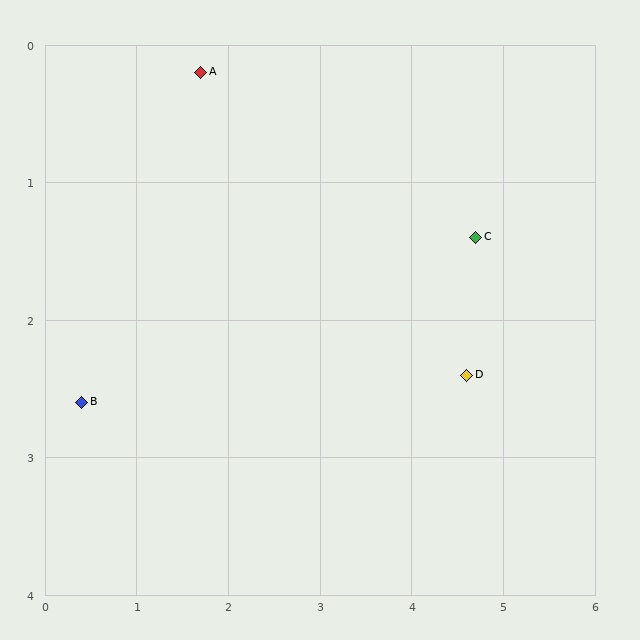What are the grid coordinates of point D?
Point D is at approximately (4.6, 2.4).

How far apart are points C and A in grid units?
Points C and A are about 3.2 grid units apart.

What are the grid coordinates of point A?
Point A is at approximately (1.7, 0.2).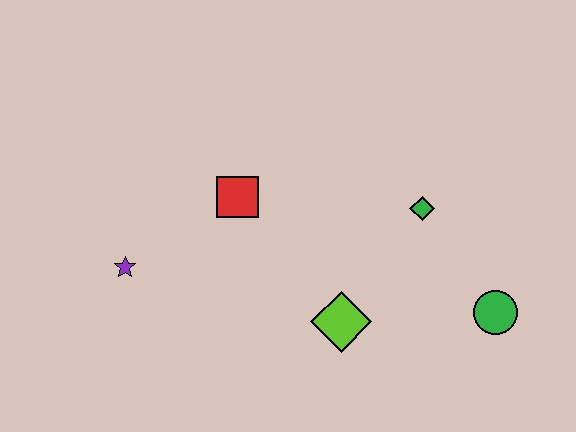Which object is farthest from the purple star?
The green circle is farthest from the purple star.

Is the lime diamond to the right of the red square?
Yes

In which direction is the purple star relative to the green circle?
The purple star is to the left of the green circle.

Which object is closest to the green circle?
The green diamond is closest to the green circle.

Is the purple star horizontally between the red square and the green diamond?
No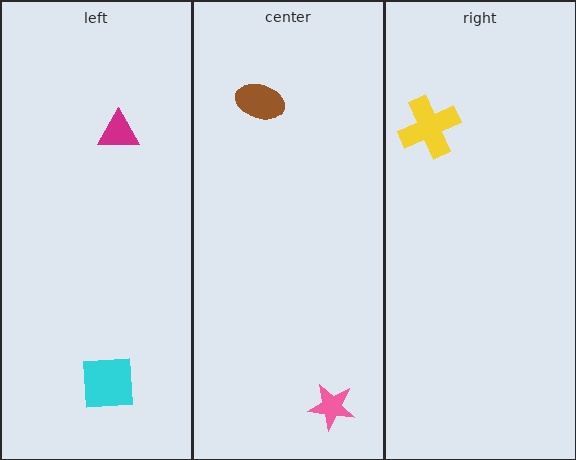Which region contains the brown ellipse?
The center region.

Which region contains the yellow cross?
The right region.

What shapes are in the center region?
The pink star, the brown ellipse.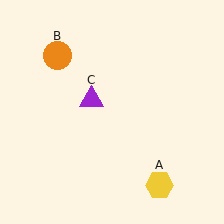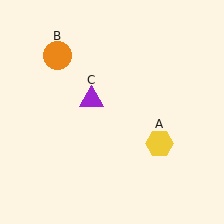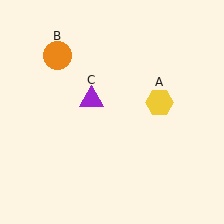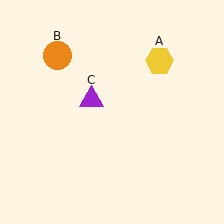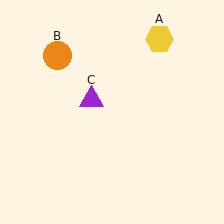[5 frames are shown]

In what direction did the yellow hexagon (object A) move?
The yellow hexagon (object A) moved up.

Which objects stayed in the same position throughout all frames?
Orange circle (object B) and purple triangle (object C) remained stationary.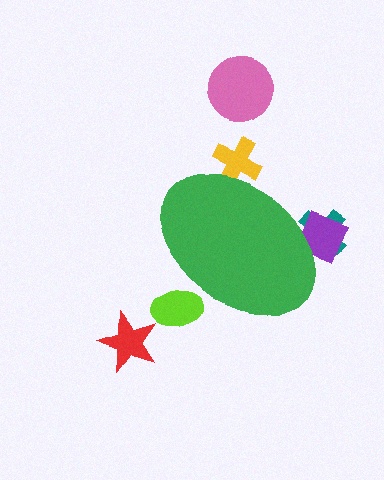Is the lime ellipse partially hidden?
Yes, the lime ellipse is partially hidden behind the green ellipse.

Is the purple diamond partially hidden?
Yes, the purple diamond is partially hidden behind the green ellipse.